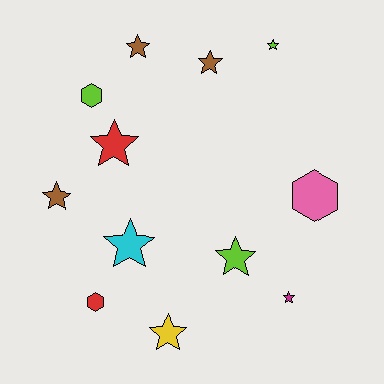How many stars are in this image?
There are 9 stars.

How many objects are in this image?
There are 12 objects.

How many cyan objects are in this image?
There is 1 cyan object.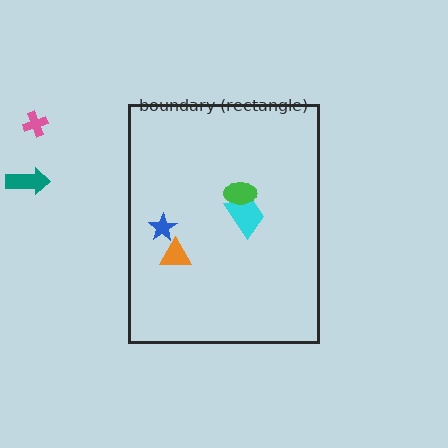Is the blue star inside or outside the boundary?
Inside.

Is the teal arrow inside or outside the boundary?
Outside.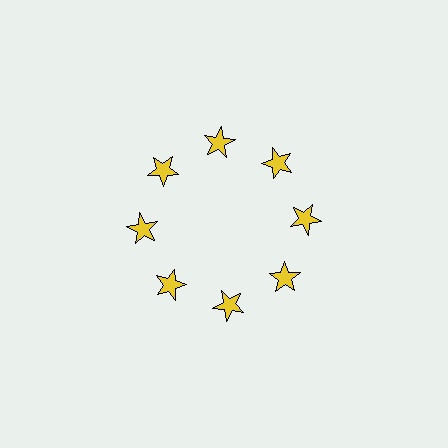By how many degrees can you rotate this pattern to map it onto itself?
The pattern maps onto itself every 45 degrees of rotation.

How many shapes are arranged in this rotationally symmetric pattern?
There are 8 shapes, arranged in 8 groups of 1.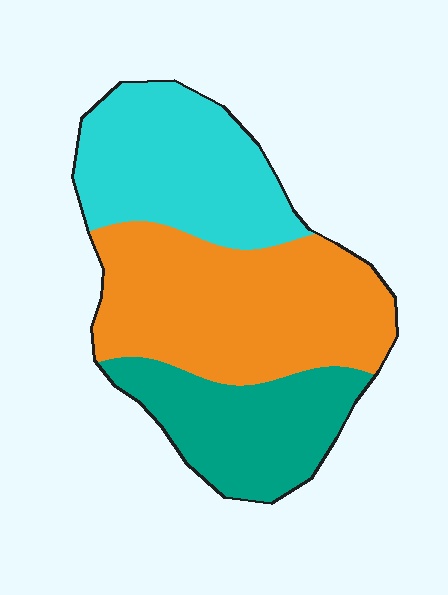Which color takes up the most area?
Orange, at roughly 45%.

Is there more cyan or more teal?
Cyan.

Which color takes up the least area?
Teal, at roughly 25%.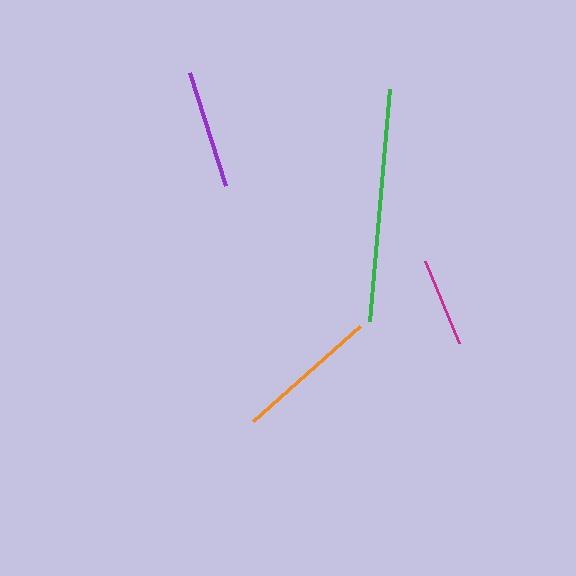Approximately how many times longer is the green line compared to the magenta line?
The green line is approximately 2.6 times the length of the magenta line.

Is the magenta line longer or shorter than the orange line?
The orange line is longer than the magenta line.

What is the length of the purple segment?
The purple segment is approximately 118 pixels long.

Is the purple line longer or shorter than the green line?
The green line is longer than the purple line.